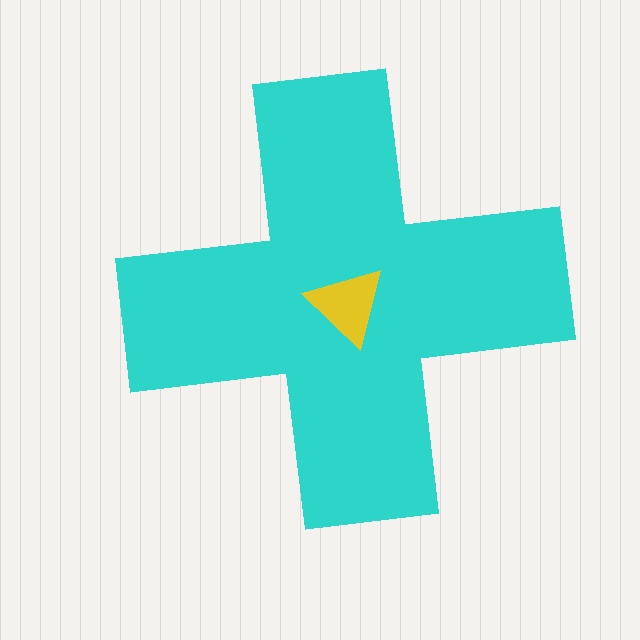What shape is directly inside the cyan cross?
The yellow triangle.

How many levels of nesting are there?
2.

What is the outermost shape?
The cyan cross.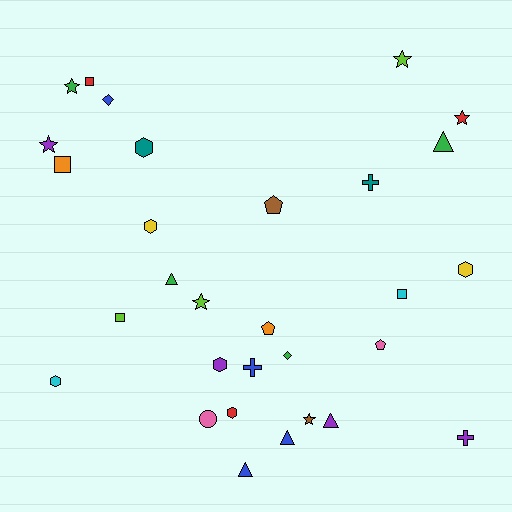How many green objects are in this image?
There are 4 green objects.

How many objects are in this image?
There are 30 objects.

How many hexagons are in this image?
There are 6 hexagons.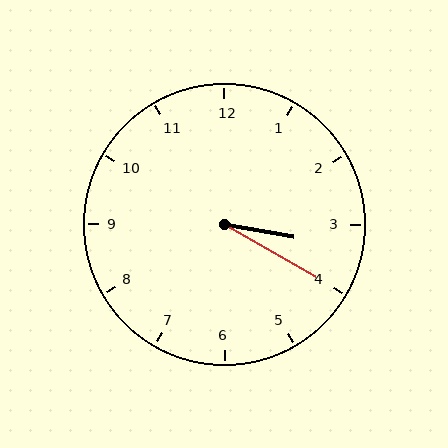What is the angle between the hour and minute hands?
Approximately 20 degrees.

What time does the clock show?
3:20.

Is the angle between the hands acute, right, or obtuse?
It is acute.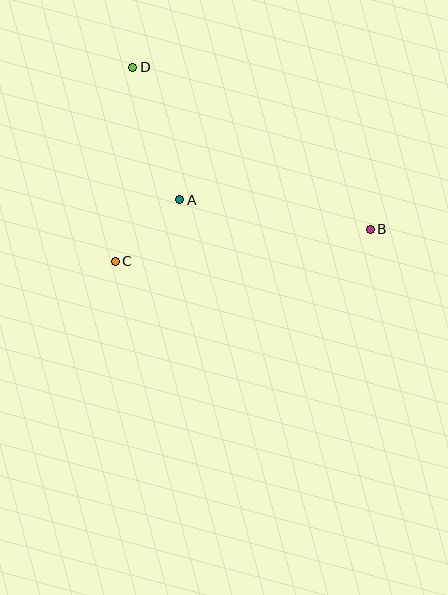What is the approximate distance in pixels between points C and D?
The distance between C and D is approximately 195 pixels.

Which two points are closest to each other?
Points A and C are closest to each other.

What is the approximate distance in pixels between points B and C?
The distance between B and C is approximately 257 pixels.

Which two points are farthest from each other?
Points B and D are farthest from each other.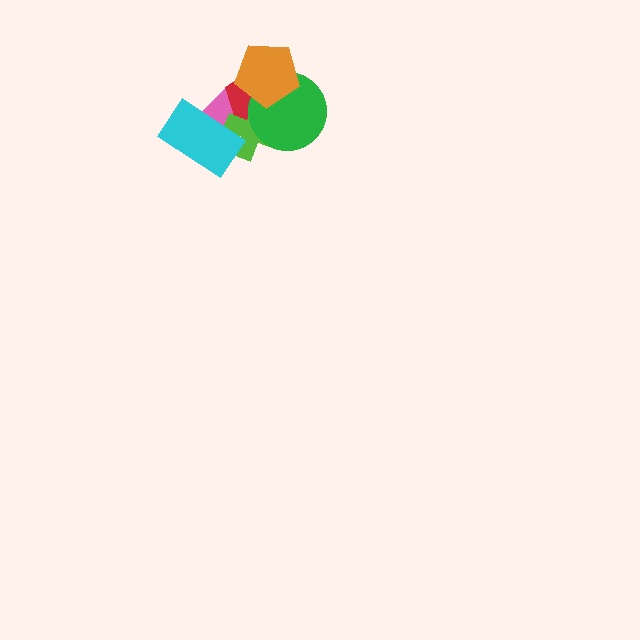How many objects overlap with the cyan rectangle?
2 objects overlap with the cyan rectangle.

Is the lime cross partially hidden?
Yes, it is partially covered by another shape.